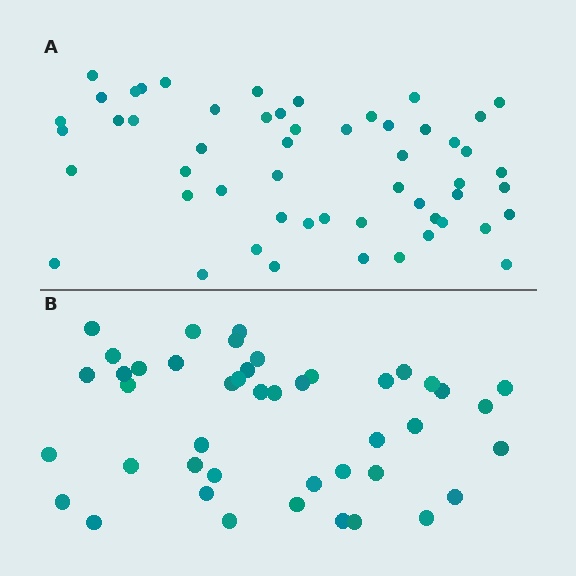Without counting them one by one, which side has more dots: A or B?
Region A (the top region) has more dots.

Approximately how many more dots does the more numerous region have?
Region A has roughly 10 or so more dots than region B.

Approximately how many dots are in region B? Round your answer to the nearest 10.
About 40 dots. (The exact count is 44, which rounds to 40.)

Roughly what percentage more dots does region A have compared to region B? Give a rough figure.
About 25% more.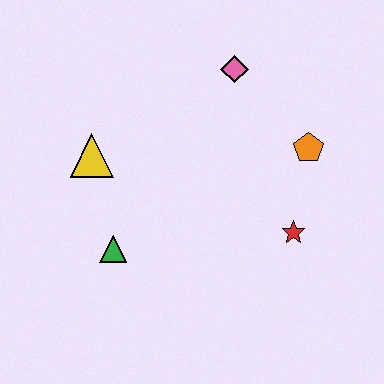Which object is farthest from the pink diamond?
The green triangle is farthest from the pink diamond.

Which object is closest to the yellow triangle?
The green triangle is closest to the yellow triangle.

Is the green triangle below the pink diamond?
Yes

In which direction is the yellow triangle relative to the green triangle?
The yellow triangle is above the green triangle.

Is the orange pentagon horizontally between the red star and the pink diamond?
No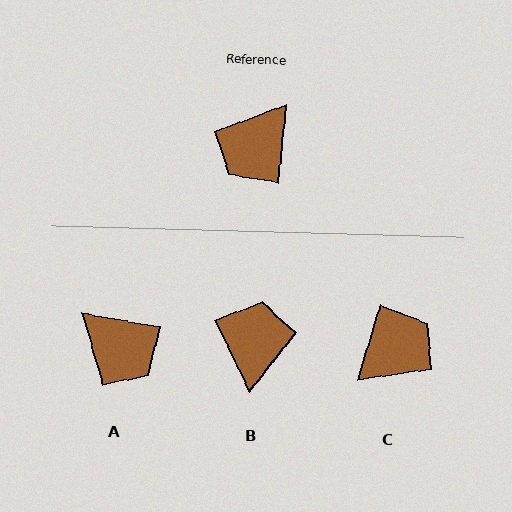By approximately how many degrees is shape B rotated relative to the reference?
Approximately 149 degrees clockwise.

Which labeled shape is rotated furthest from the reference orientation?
C, about 168 degrees away.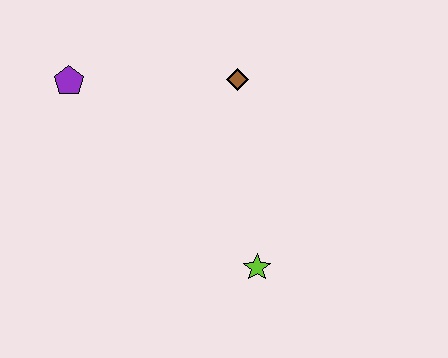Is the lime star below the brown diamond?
Yes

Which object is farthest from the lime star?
The purple pentagon is farthest from the lime star.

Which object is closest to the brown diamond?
The purple pentagon is closest to the brown diamond.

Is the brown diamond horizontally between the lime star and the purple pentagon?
Yes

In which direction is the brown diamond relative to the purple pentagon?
The brown diamond is to the right of the purple pentagon.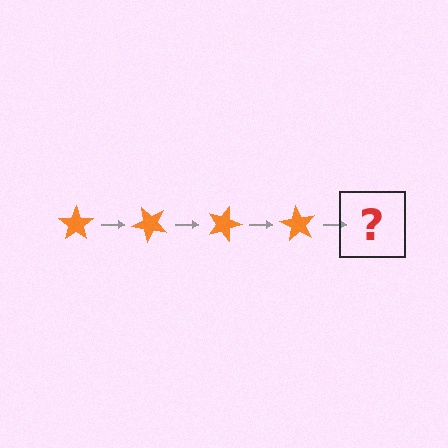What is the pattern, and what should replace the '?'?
The pattern is that the star rotates 45 degrees each step. The '?' should be an orange star rotated 180 degrees.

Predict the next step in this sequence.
The next step is an orange star rotated 180 degrees.